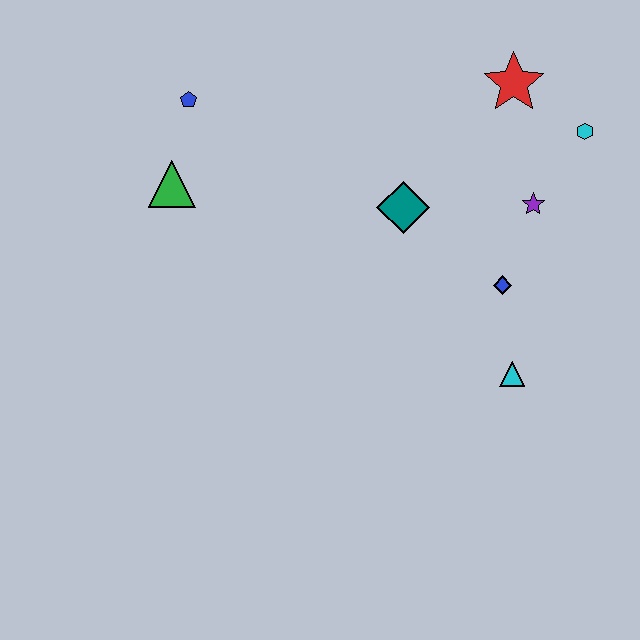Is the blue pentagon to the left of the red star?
Yes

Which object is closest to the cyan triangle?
The blue diamond is closest to the cyan triangle.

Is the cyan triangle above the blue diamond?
No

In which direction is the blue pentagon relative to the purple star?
The blue pentagon is to the left of the purple star.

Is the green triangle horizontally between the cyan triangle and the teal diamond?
No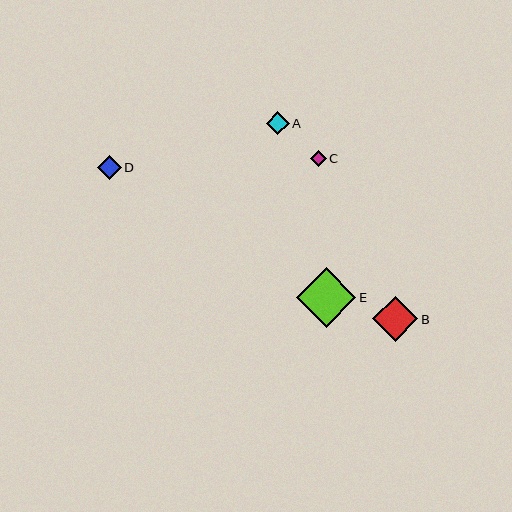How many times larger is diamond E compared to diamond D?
Diamond E is approximately 2.6 times the size of diamond D.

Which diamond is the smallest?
Diamond C is the smallest with a size of approximately 16 pixels.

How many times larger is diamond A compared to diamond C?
Diamond A is approximately 1.4 times the size of diamond C.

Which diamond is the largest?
Diamond E is the largest with a size of approximately 60 pixels.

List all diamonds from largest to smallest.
From largest to smallest: E, B, D, A, C.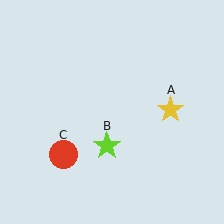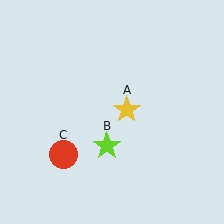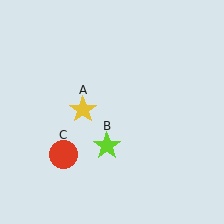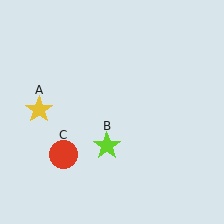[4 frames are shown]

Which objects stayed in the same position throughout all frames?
Lime star (object B) and red circle (object C) remained stationary.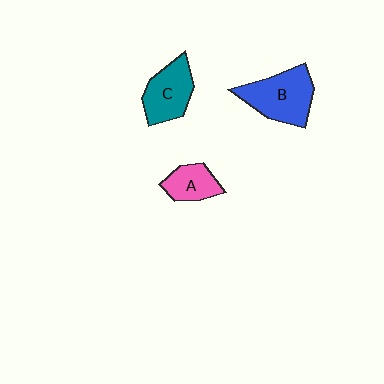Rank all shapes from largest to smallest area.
From largest to smallest: B (blue), C (teal), A (pink).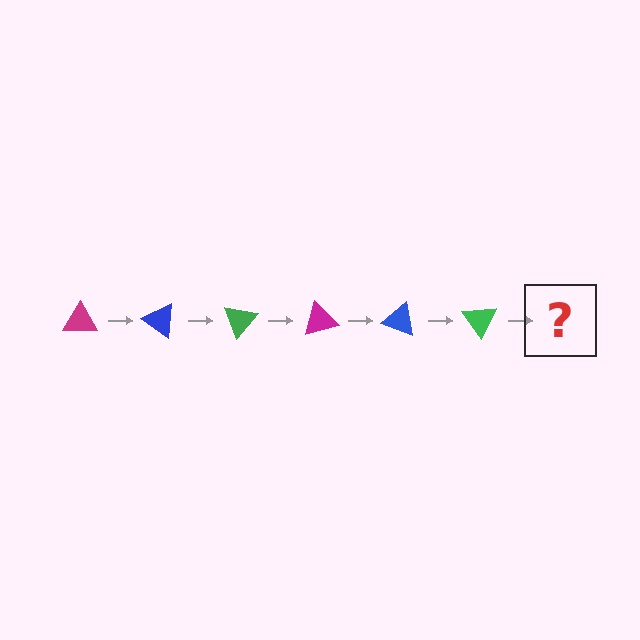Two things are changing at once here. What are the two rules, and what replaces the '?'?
The two rules are that it rotates 35 degrees each step and the color cycles through magenta, blue, and green. The '?' should be a magenta triangle, rotated 210 degrees from the start.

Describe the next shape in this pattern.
It should be a magenta triangle, rotated 210 degrees from the start.